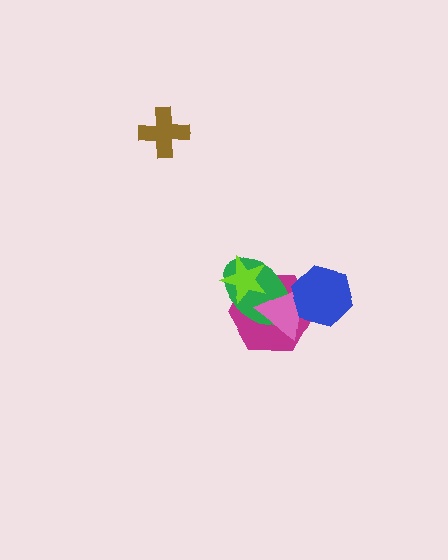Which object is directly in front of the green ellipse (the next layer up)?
The pink triangle is directly in front of the green ellipse.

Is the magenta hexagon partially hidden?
Yes, it is partially covered by another shape.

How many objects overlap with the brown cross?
0 objects overlap with the brown cross.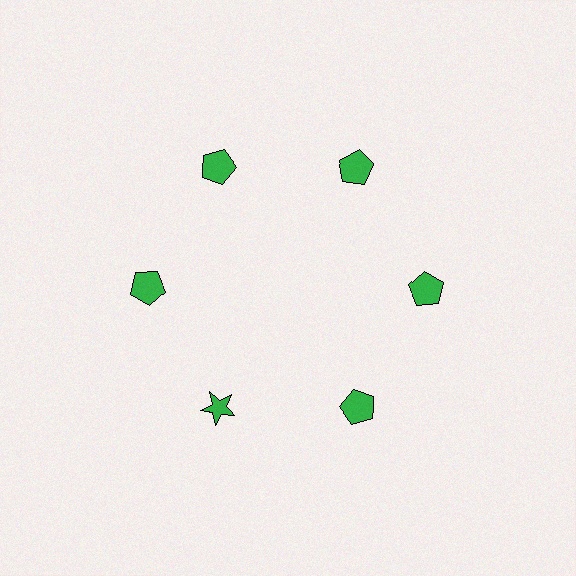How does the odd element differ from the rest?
It has a different shape: star instead of pentagon.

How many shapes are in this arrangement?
There are 6 shapes arranged in a ring pattern.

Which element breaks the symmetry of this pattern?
The green star at roughly the 7 o'clock position breaks the symmetry. All other shapes are green pentagons.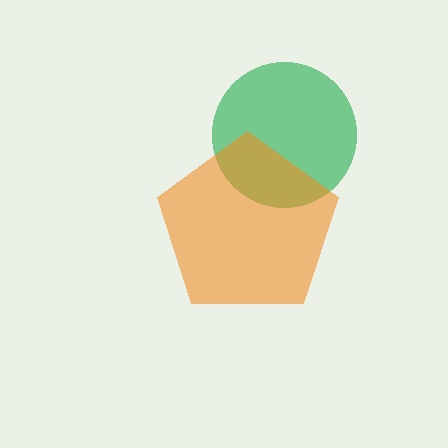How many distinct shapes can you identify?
There are 2 distinct shapes: a green circle, an orange pentagon.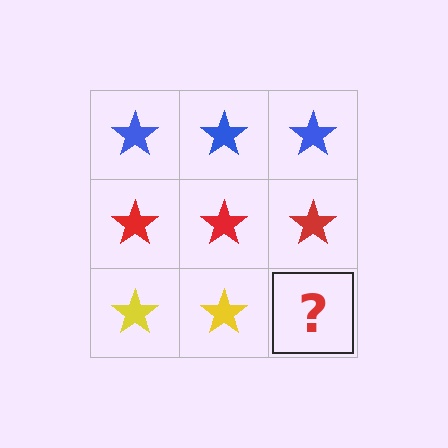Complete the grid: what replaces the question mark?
The question mark should be replaced with a yellow star.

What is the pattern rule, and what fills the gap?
The rule is that each row has a consistent color. The gap should be filled with a yellow star.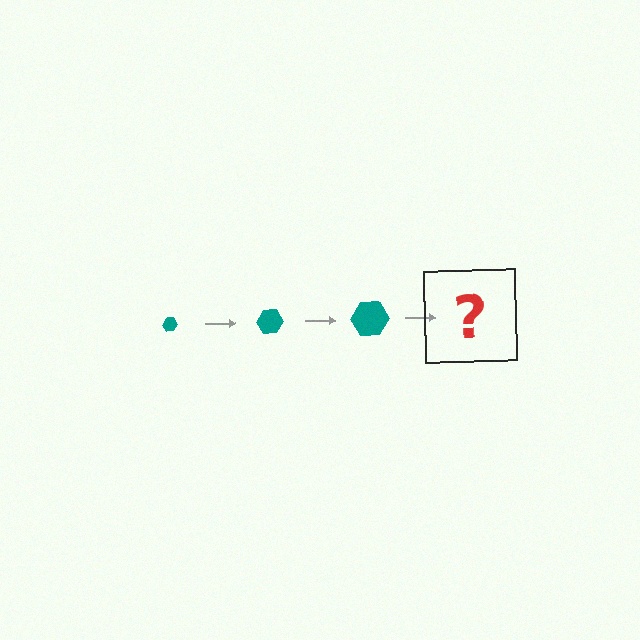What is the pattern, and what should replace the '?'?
The pattern is that the hexagon gets progressively larger each step. The '?' should be a teal hexagon, larger than the previous one.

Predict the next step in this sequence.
The next step is a teal hexagon, larger than the previous one.